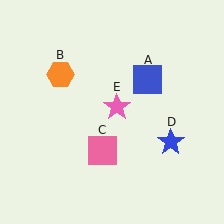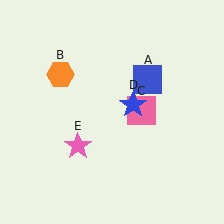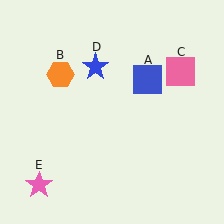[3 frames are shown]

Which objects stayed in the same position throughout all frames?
Blue square (object A) and orange hexagon (object B) remained stationary.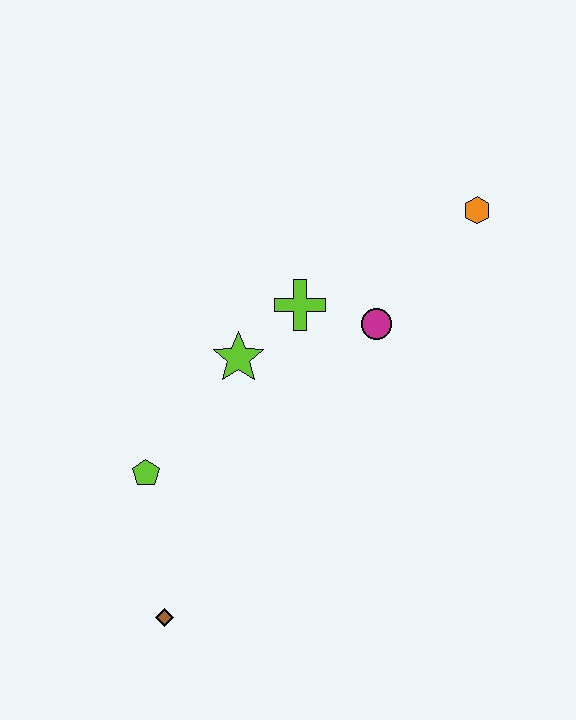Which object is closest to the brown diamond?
The lime pentagon is closest to the brown diamond.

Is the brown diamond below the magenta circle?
Yes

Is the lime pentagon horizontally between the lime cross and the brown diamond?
No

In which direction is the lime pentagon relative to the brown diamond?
The lime pentagon is above the brown diamond.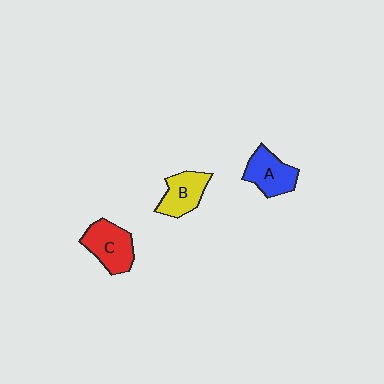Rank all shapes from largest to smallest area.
From largest to smallest: C (red), A (blue), B (yellow).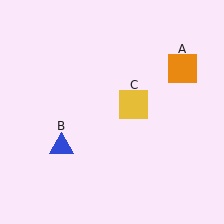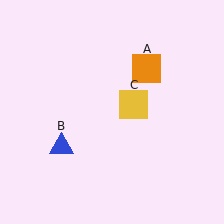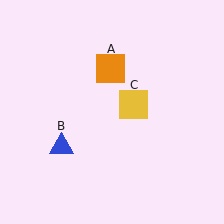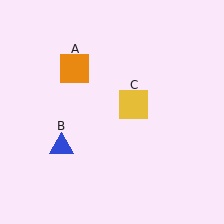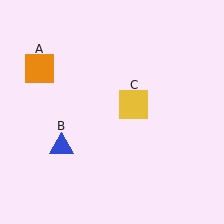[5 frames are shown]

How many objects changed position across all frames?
1 object changed position: orange square (object A).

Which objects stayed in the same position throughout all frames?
Blue triangle (object B) and yellow square (object C) remained stationary.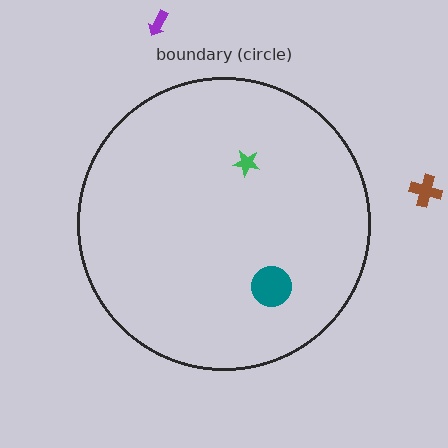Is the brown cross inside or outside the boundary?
Outside.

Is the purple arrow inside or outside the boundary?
Outside.